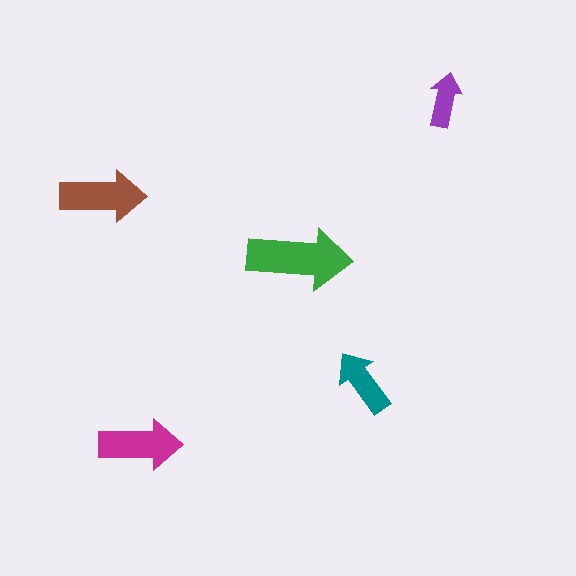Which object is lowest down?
The magenta arrow is bottommost.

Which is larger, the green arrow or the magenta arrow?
The green one.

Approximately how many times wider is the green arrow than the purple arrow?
About 2 times wider.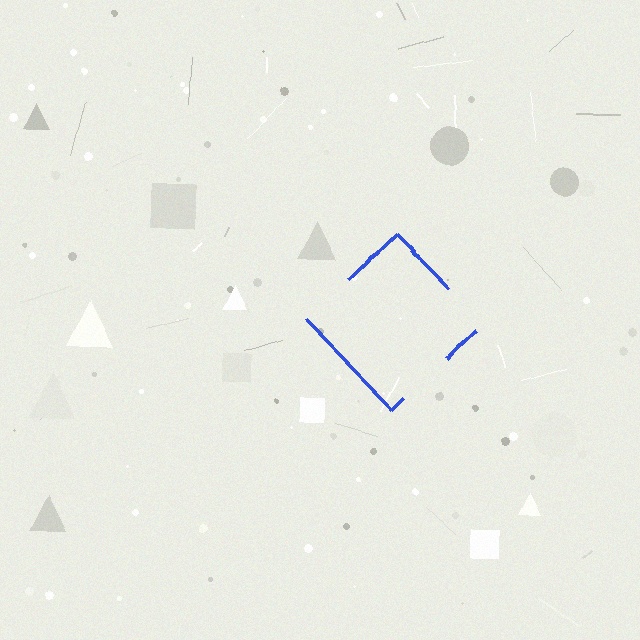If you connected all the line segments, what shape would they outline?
They would outline a diamond.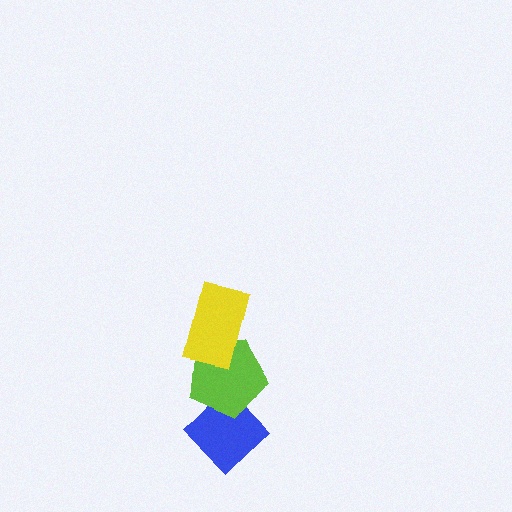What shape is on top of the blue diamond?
The lime pentagon is on top of the blue diamond.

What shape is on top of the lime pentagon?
The yellow rectangle is on top of the lime pentagon.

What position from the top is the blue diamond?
The blue diamond is 3rd from the top.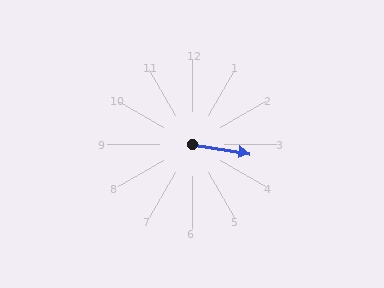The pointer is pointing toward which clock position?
Roughly 3 o'clock.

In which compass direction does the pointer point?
East.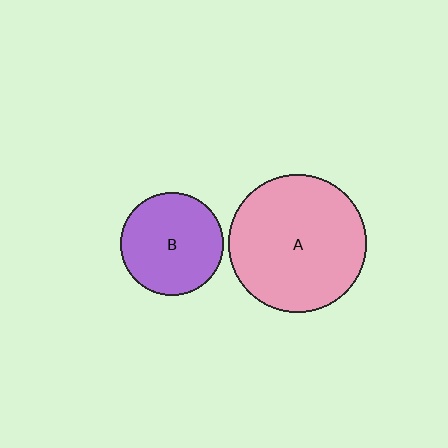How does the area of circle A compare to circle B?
Approximately 1.8 times.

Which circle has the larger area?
Circle A (pink).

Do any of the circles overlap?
No, none of the circles overlap.